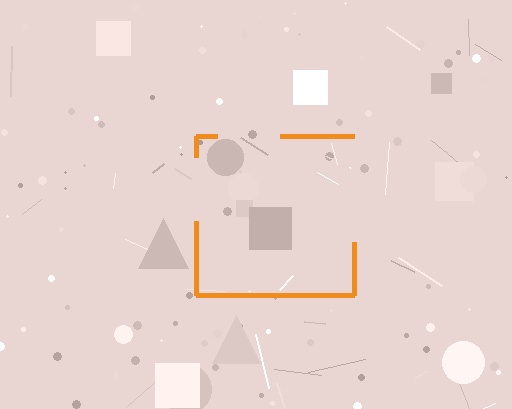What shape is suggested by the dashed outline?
The dashed outline suggests a square.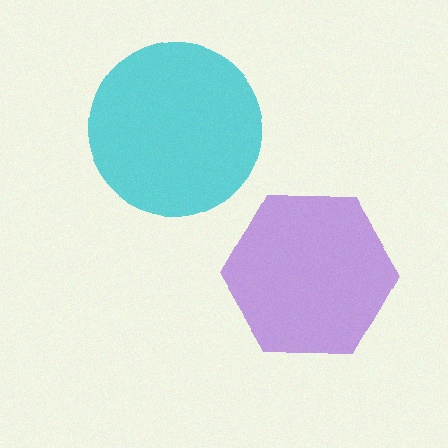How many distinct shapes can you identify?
There are 2 distinct shapes: a cyan circle, a purple hexagon.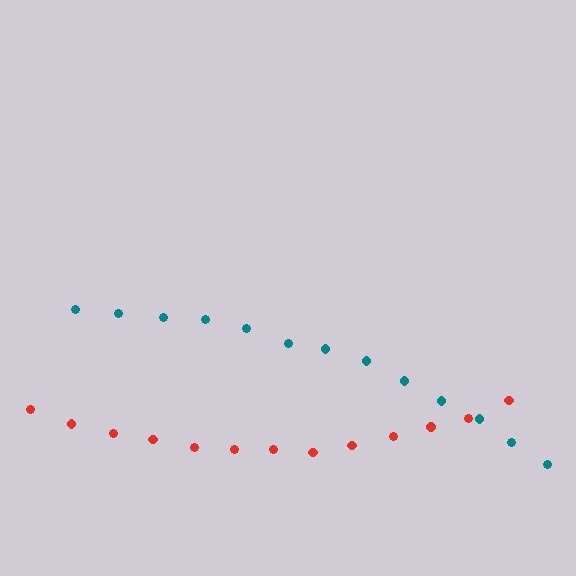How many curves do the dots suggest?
There are 2 distinct paths.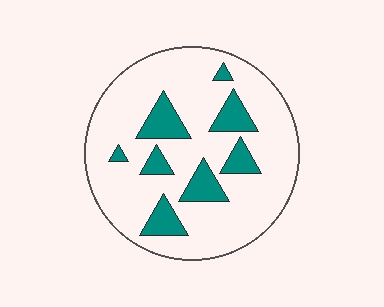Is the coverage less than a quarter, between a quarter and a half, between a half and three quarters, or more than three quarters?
Less than a quarter.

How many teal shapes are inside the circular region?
8.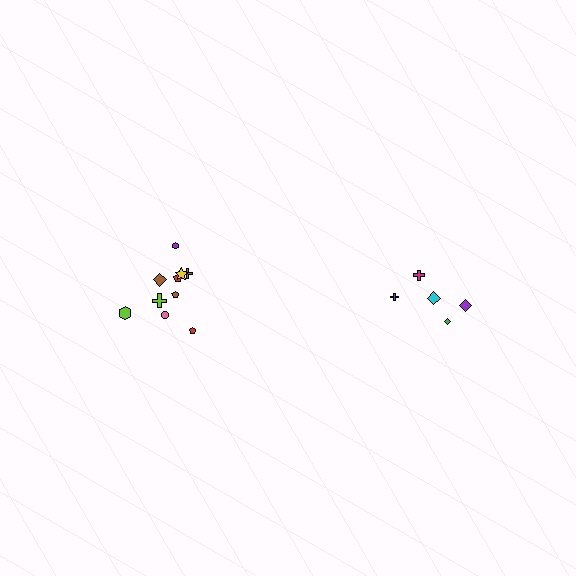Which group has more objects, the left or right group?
The left group.